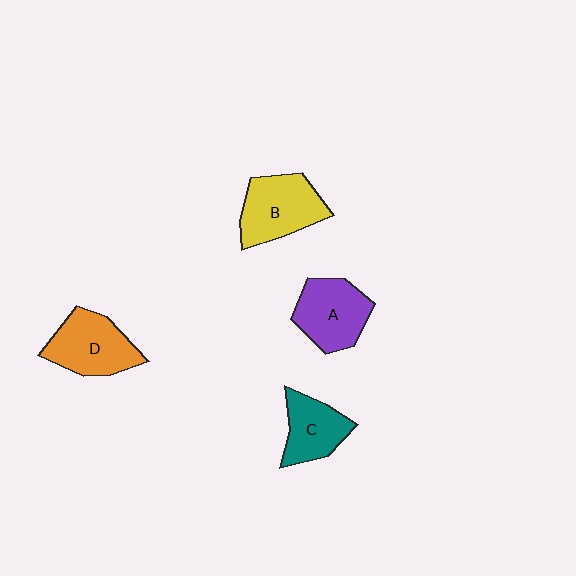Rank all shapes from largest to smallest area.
From largest to smallest: B (yellow), D (orange), A (purple), C (teal).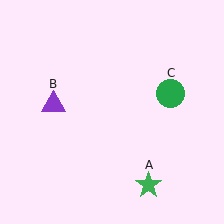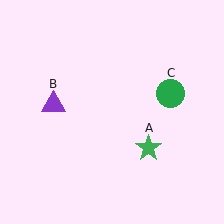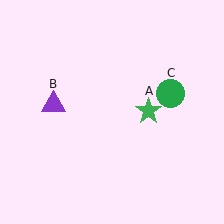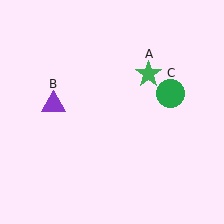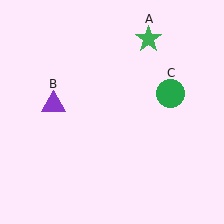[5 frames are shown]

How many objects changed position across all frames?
1 object changed position: green star (object A).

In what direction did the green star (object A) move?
The green star (object A) moved up.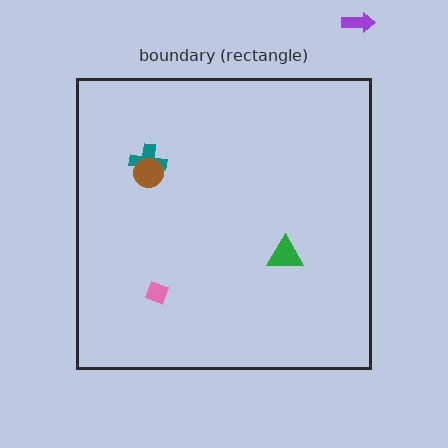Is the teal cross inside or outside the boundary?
Inside.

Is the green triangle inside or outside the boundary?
Inside.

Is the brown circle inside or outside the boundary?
Inside.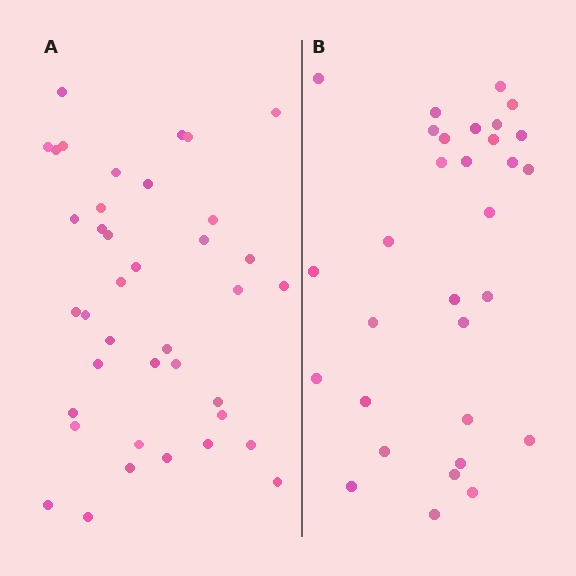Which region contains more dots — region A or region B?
Region A (the left region) has more dots.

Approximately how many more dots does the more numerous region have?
Region A has roughly 8 or so more dots than region B.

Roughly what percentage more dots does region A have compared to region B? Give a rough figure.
About 25% more.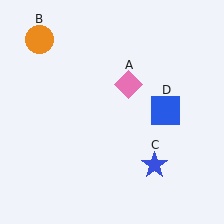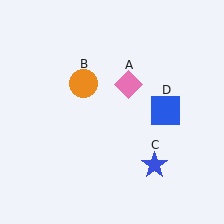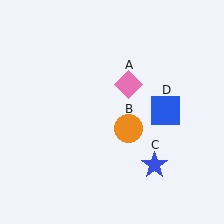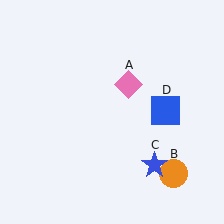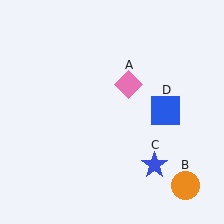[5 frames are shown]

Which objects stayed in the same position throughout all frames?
Pink diamond (object A) and blue star (object C) and blue square (object D) remained stationary.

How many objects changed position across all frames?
1 object changed position: orange circle (object B).